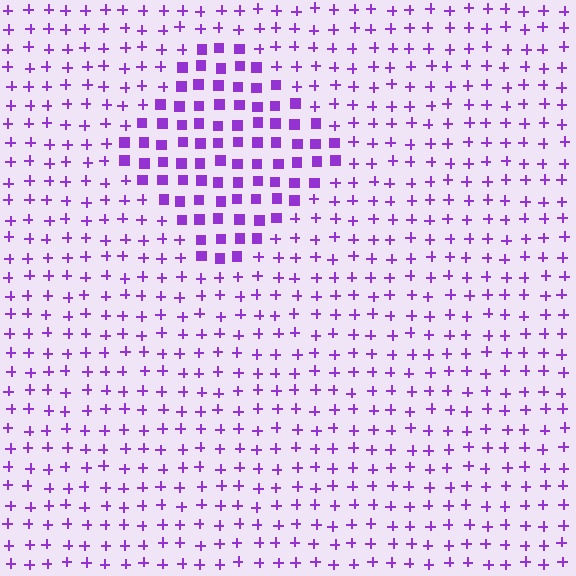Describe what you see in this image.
The image is filled with small purple elements arranged in a uniform grid. A diamond-shaped region contains squares, while the surrounding area contains plus signs. The boundary is defined purely by the change in element shape.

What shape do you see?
I see a diamond.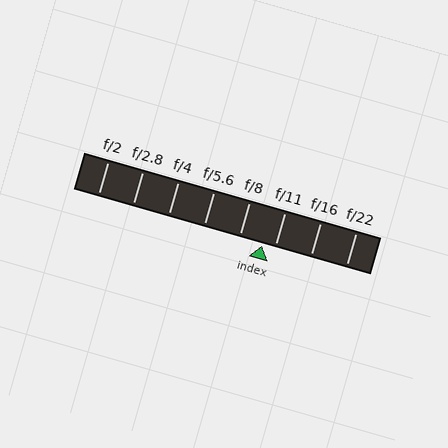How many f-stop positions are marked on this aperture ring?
There are 8 f-stop positions marked.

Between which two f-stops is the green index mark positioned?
The index mark is between f/8 and f/11.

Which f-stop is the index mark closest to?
The index mark is closest to f/11.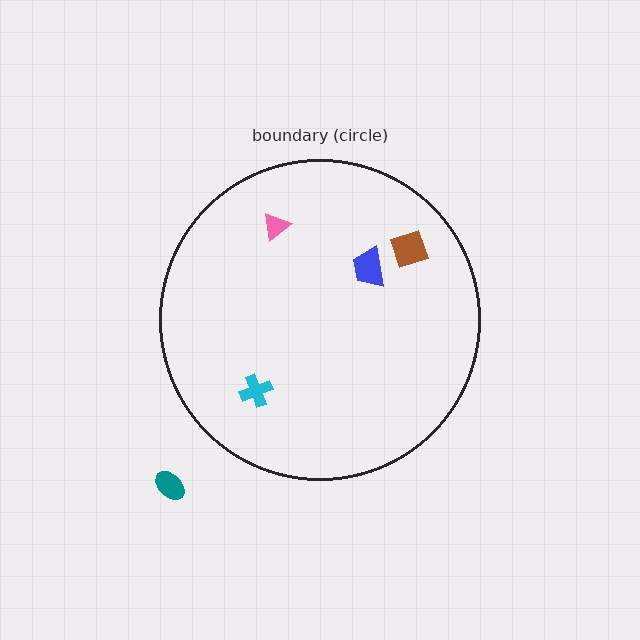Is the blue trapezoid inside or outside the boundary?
Inside.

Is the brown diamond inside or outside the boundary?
Inside.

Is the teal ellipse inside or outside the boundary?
Outside.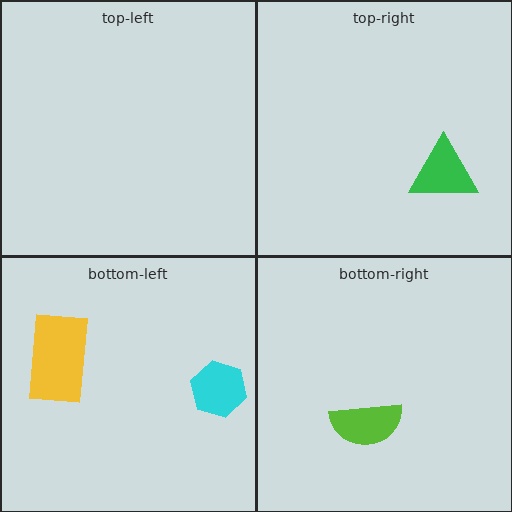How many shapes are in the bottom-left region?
2.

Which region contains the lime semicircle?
The bottom-right region.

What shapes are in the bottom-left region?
The yellow rectangle, the cyan hexagon.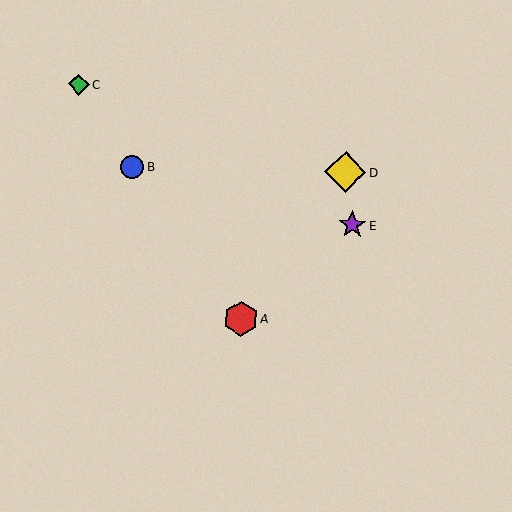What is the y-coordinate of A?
Object A is at y≈319.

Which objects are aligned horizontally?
Objects B, D are aligned horizontally.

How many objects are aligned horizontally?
2 objects (B, D) are aligned horizontally.